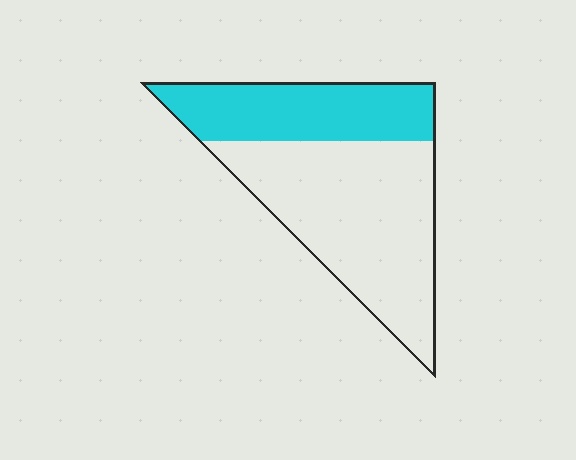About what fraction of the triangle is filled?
About three eighths (3/8).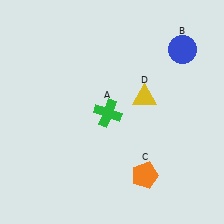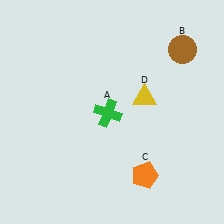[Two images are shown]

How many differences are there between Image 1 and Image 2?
There is 1 difference between the two images.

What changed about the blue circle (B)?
In Image 1, B is blue. In Image 2, it changed to brown.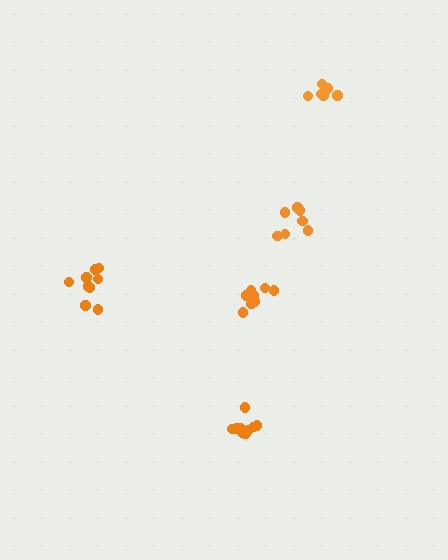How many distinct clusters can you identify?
There are 5 distinct clusters.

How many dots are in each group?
Group 1: 9 dots, Group 2: 9 dots, Group 3: 7 dots, Group 4: 8 dots, Group 5: 8 dots (41 total).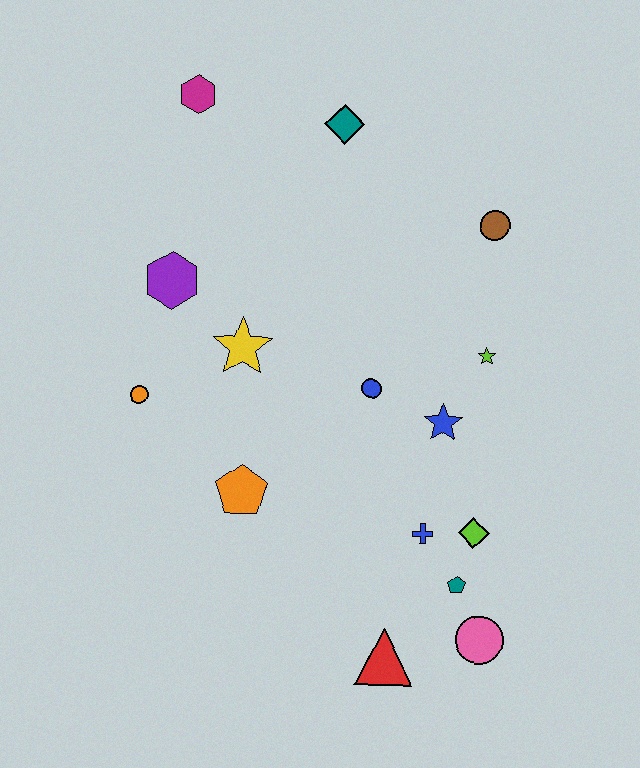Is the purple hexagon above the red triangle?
Yes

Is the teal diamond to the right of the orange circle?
Yes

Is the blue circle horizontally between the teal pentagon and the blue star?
No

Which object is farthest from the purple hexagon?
The pink circle is farthest from the purple hexagon.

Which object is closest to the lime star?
The blue star is closest to the lime star.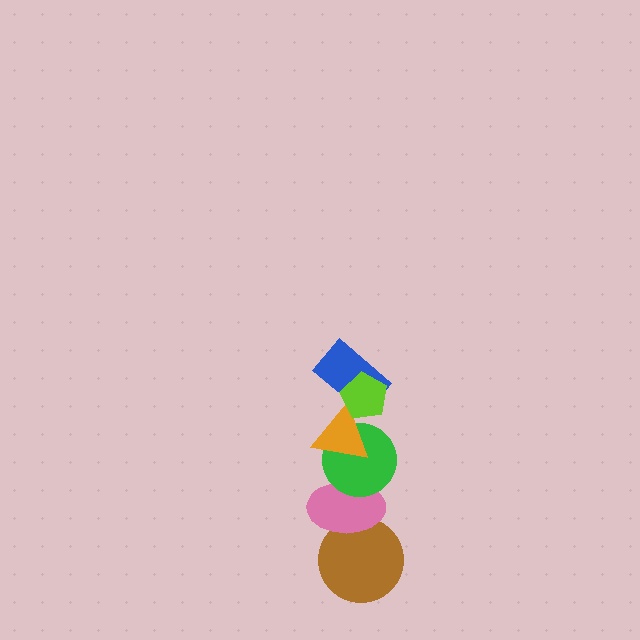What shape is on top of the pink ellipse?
The green circle is on top of the pink ellipse.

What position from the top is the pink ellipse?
The pink ellipse is 5th from the top.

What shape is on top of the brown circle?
The pink ellipse is on top of the brown circle.